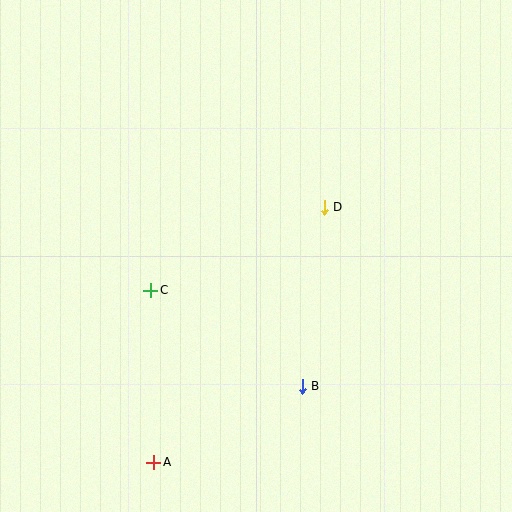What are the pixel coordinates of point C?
Point C is at (151, 290).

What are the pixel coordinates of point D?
Point D is at (324, 207).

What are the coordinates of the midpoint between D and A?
The midpoint between D and A is at (239, 335).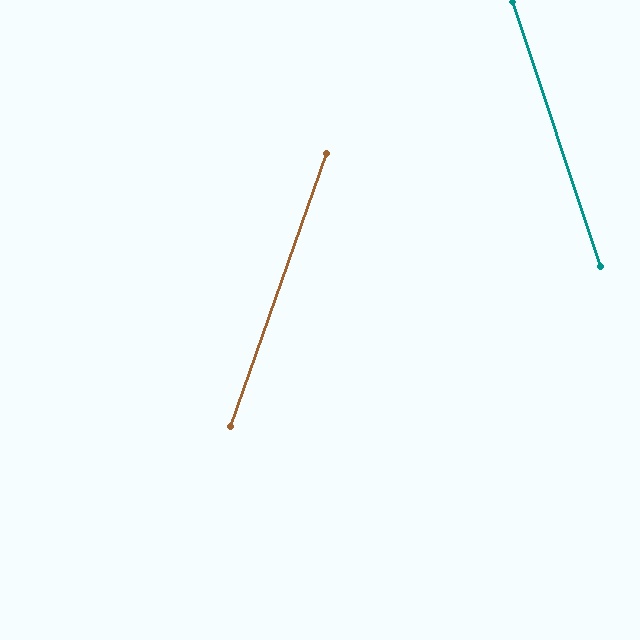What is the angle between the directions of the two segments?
Approximately 38 degrees.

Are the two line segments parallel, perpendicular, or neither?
Neither parallel nor perpendicular — they differ by about 38°.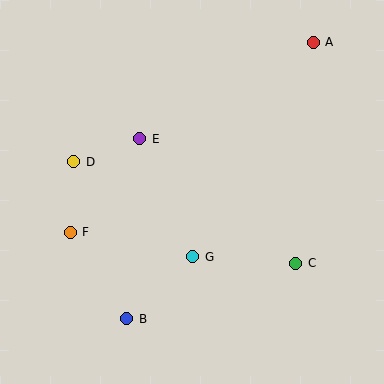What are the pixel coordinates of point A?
Point A is at (313, 42).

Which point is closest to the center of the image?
Point G at (193, 257) is closest to the center.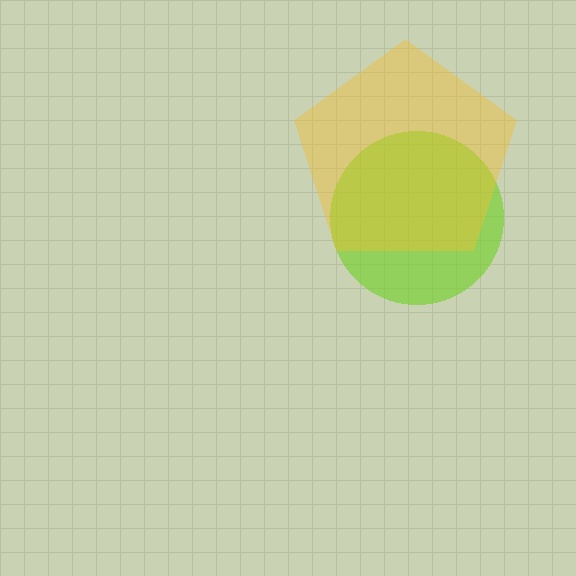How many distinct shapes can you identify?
There are 2 distinct shapes: a lime circle, a yellow pentagon.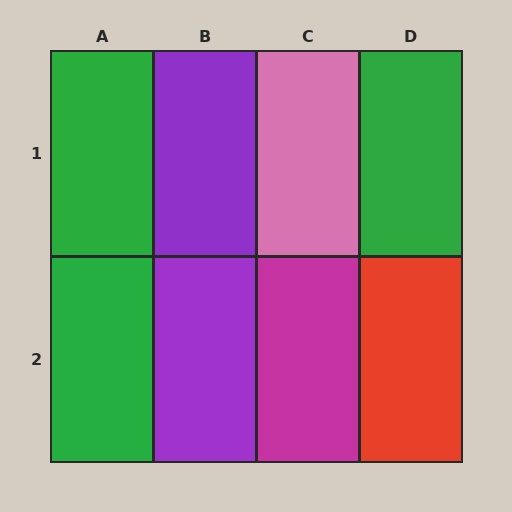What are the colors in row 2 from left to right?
Green, purple, magenta, red.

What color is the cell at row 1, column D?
Green.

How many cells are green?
3 cells are green.